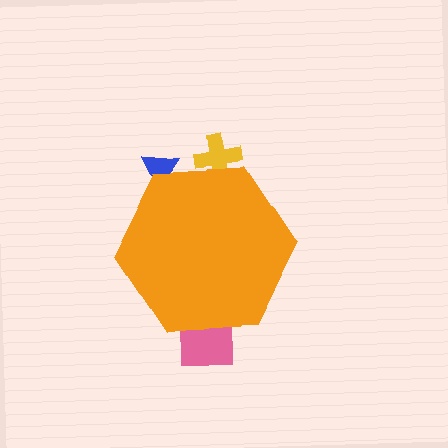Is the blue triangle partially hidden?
Yes, the blue triangle is partially hidden behind the orange hexagon.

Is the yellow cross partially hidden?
Yes, the yellow cross is partially hidden behind the orange hexagon.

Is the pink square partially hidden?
Yes, the pink square is partially hidden behind the orange hexagon.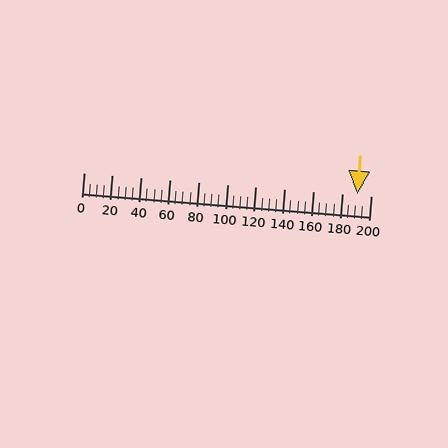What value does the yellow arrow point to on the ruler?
The yellow arrow points to approximately 190.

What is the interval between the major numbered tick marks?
The major tick marks are spaced 20 units apart.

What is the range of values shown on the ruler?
The ruler shows values from 0 to 200.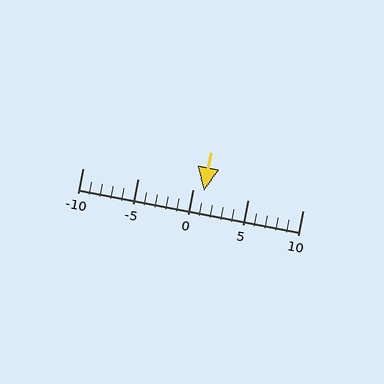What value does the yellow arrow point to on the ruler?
The yellow arrow points to approximately 1.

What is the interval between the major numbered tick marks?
The major tick marks are spaced 5 units apart.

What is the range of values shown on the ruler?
The ruler shows values from -10 to 10.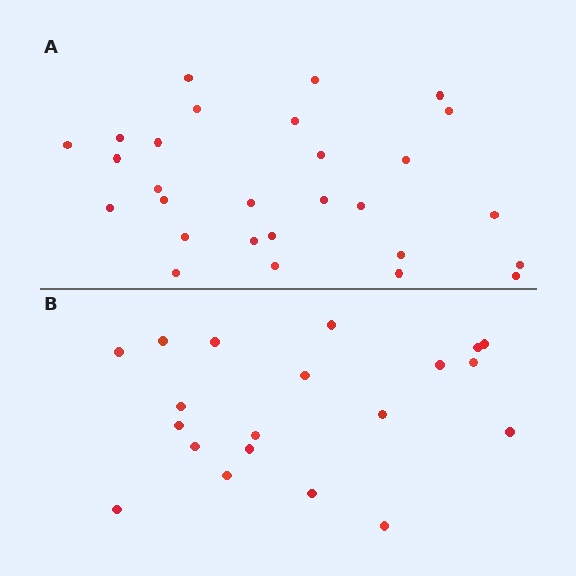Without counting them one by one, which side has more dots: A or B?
Region A (the top region) has more dots.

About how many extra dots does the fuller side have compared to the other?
Region A has roughly 8 or so more dots than region B.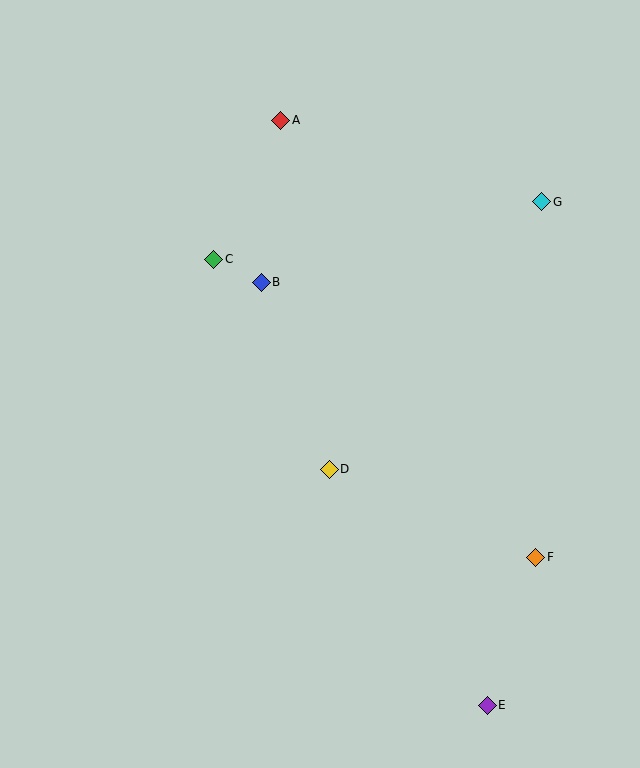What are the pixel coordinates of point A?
Point A is at (281, 120).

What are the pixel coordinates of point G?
Point G is at (542, 202).